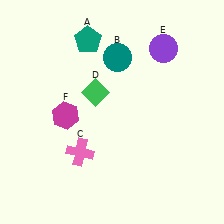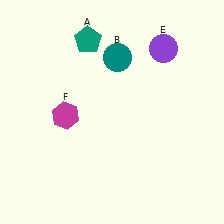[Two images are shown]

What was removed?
The green diamond (D), the pink cross (C) were removed in Image 2.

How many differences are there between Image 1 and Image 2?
There are 2 differences between the two images.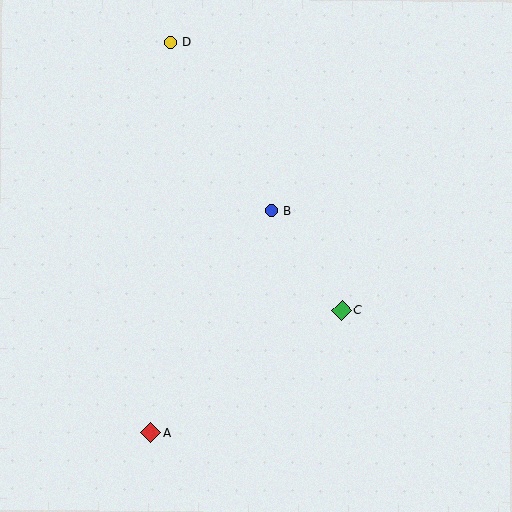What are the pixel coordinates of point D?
Point D is at (171, 42).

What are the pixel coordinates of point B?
Point B is at (272, 211).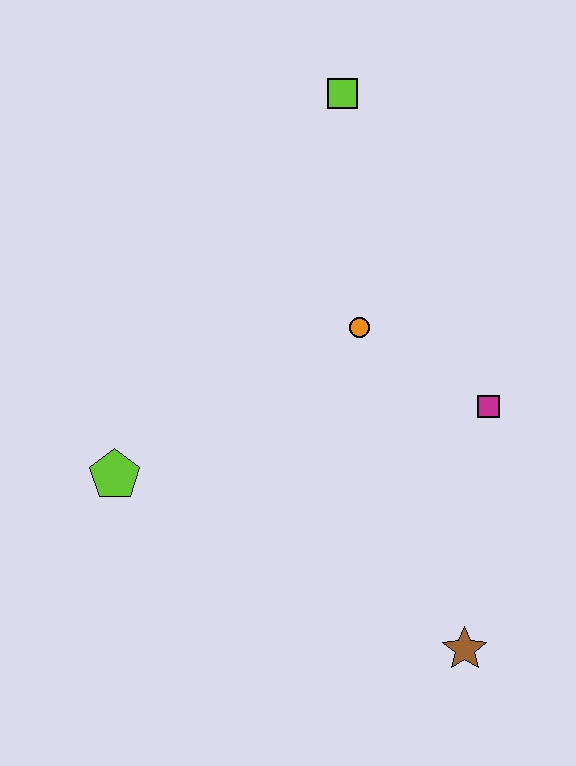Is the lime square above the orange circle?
Yes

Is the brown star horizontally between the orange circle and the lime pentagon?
No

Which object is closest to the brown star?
The magenta square is closest to the brown star.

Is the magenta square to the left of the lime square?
No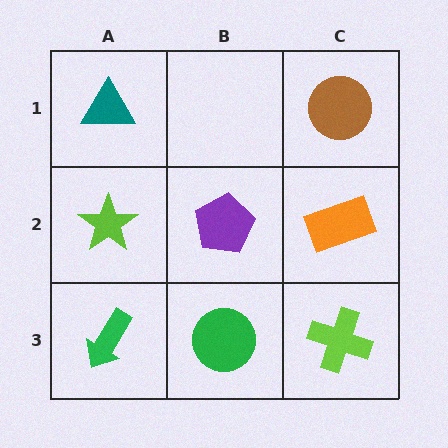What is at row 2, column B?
A purple pentagon.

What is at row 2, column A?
A lime star.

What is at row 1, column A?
A teal triangle.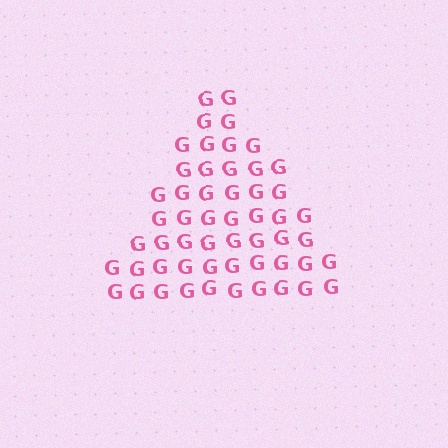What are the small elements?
The small elements are letter G's.